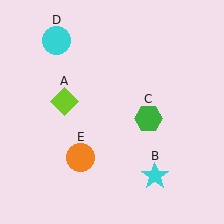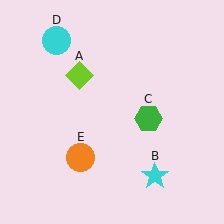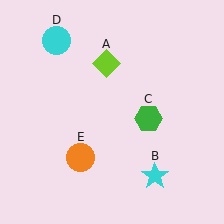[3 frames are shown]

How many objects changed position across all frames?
1 object changed position: lime diamond (object A).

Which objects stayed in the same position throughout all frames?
Cyan star (object B) and green hexagon (object C) and cyan circle (object D) and orange circle (object E) remained stationary.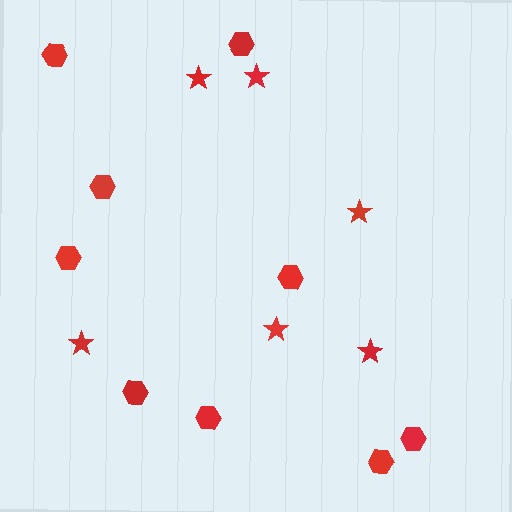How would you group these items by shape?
There are 2 groups: one group of stars (6) and one group of hexagons (9).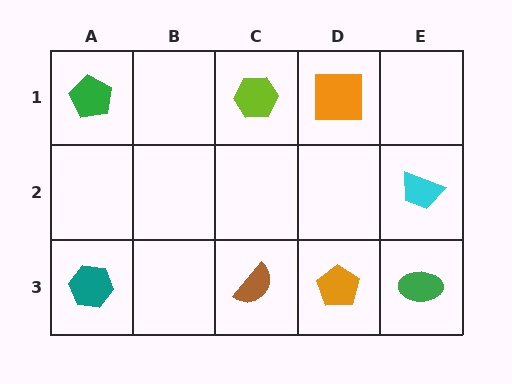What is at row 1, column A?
A green pentagon.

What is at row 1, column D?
An orange square.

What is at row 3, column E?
A green ellipse.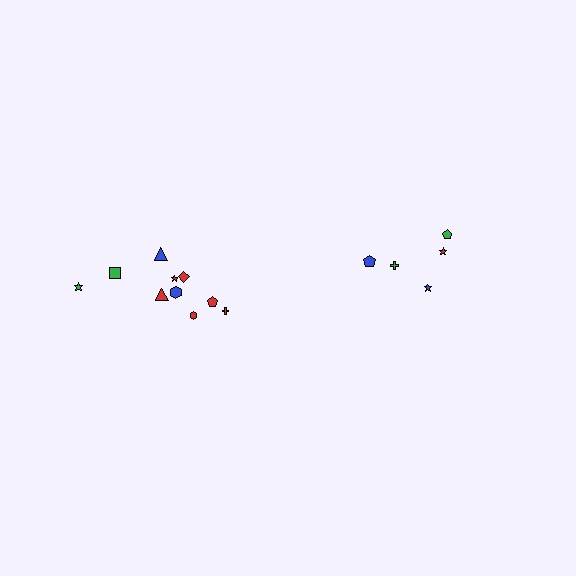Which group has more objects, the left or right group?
The left group.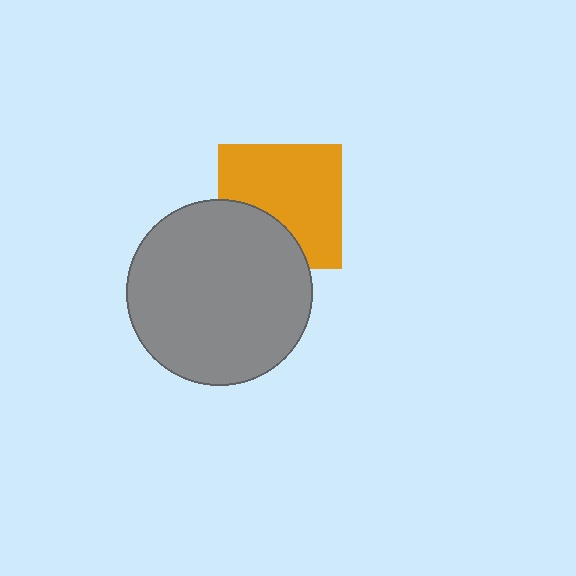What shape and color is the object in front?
The object in front is a gray circle.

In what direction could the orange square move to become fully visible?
The orange square could move up. That would shift it out from behind the gray circle entirely.